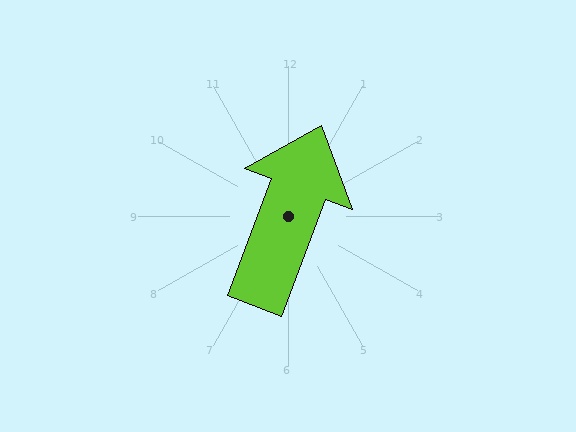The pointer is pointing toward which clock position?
Roughly 1 o'clock.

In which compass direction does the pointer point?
North.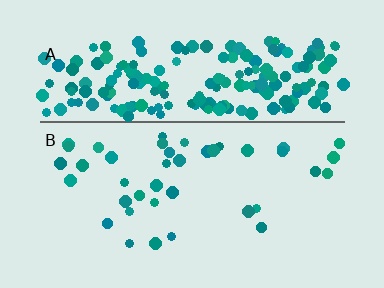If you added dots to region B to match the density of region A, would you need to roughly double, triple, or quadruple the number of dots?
Approximately quadruple.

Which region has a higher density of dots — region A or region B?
A (the top).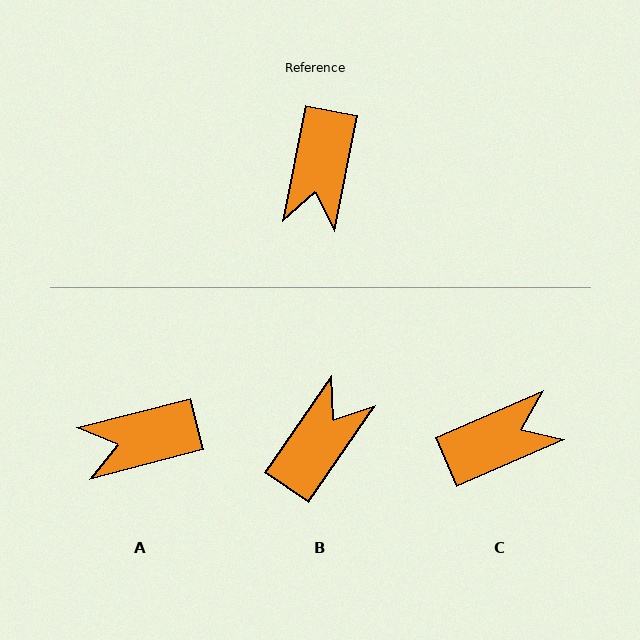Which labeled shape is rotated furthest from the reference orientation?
B, about 156 degrees away.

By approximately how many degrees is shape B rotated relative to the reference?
Approximately 156 degrees counter-clockwise.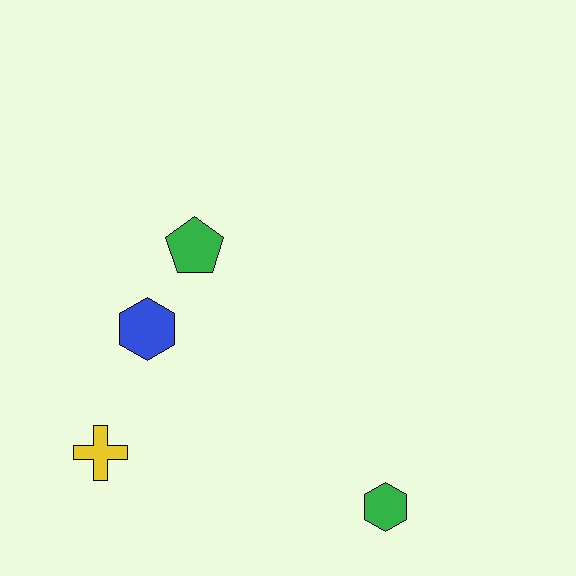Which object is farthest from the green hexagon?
The green pentagon is farthest from the green hexagon.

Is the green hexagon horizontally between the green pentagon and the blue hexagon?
No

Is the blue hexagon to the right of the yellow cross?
Yes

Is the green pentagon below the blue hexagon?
No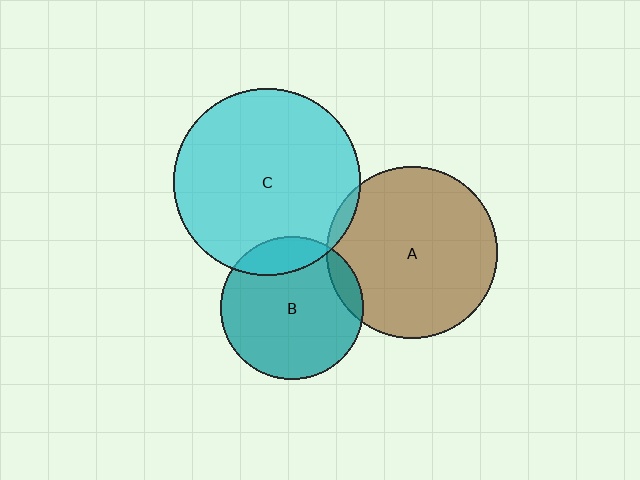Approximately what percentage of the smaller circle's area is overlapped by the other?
Approximately 10%.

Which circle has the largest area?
Circle C (cyan).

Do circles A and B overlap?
Yes.